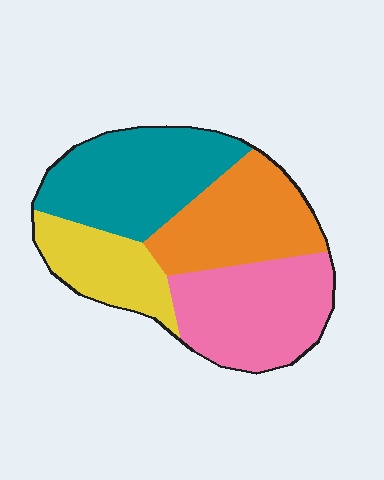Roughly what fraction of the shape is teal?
Teal covers 30% of the shape.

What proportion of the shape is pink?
Pink takes up between a sixth and a third of the shape.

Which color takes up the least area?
Yellow, at roughly 15%.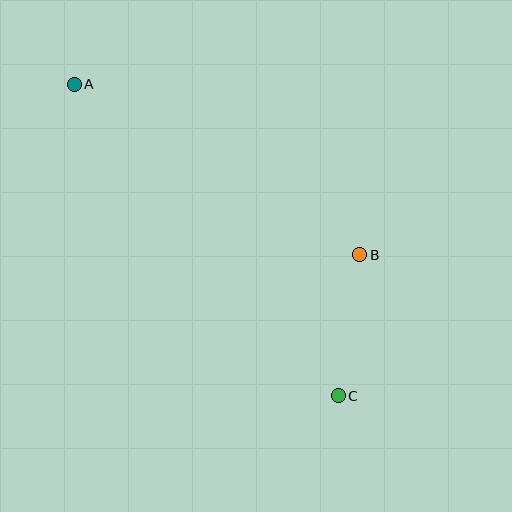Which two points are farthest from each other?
Points A and C are farthest from each other.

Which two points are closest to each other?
Points B and C are closest to each other.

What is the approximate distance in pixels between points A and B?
The distance between A and B is approximately 333 pixels.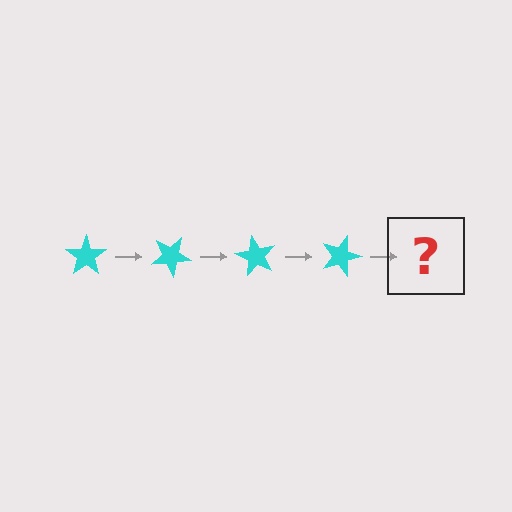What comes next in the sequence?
The next element should be a cyan star rotated 120 degrees.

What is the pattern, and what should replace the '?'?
The pattern is that the star rotates 30 degrees each step. The '?' should be a cyan star rotated 120 degrees.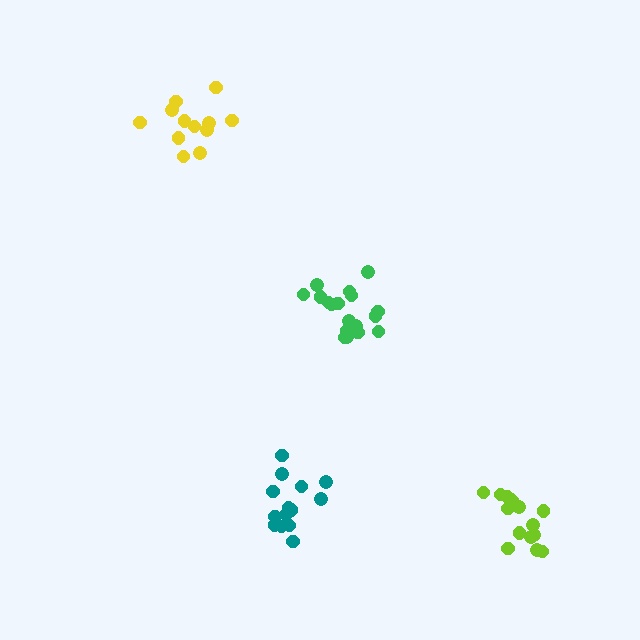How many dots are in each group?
Group 1: 12 dots, Group 2: 14 dots, Group 3: 15 dots, Group 4: 18 dots (59 total).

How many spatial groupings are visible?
There are 4 spatial groupings.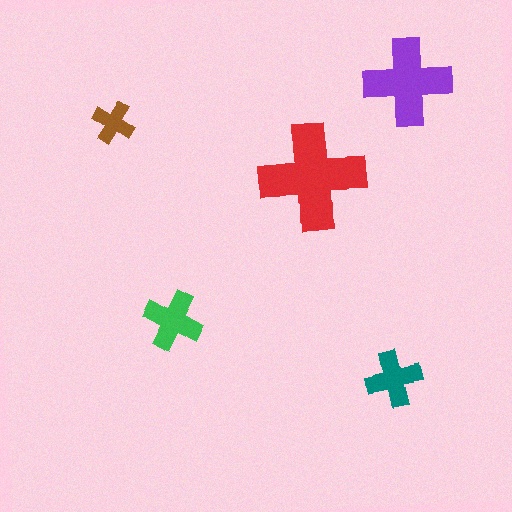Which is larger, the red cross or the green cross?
The red one.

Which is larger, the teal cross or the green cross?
The green one.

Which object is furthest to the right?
The purple cross is rightmost.